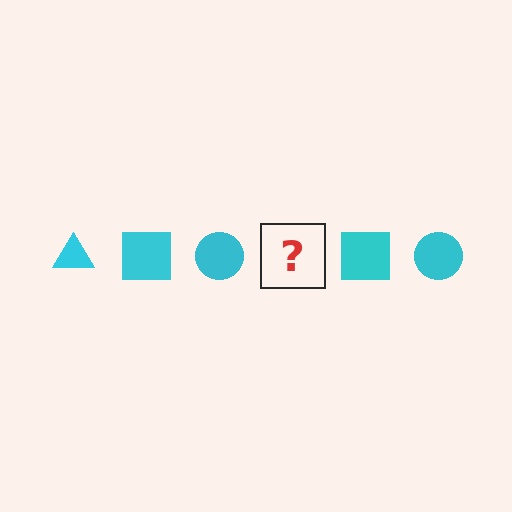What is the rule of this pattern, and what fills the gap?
The rule is that the pattern cycles through triangle, square, circle shapes in cyan. The gap should be filled with a cyan triangle.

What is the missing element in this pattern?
The missing element is a cyan triangle.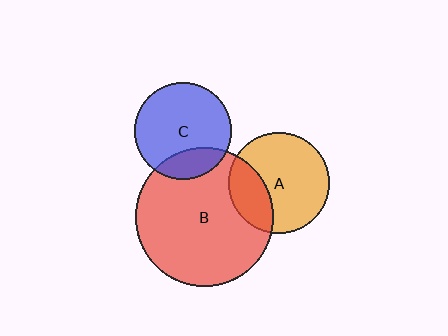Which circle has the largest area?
Circle B (red).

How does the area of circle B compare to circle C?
Approximately 2.1 times.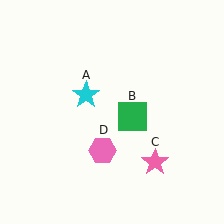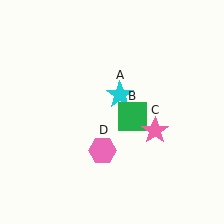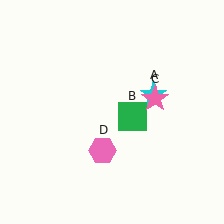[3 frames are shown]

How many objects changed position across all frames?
2 objects changed position: cyan star (object A), pink star (object C).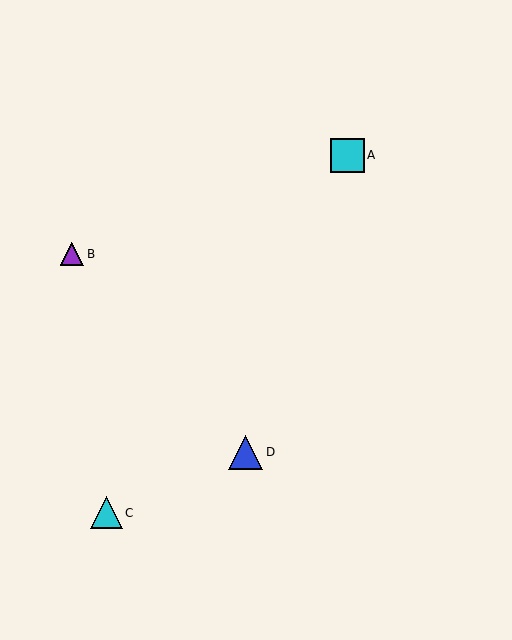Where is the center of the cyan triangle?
The center of the cyan triangle is at (106, 513).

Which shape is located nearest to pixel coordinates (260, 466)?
The blue triangle (labeled D) at (246, 452) is nearest to that location.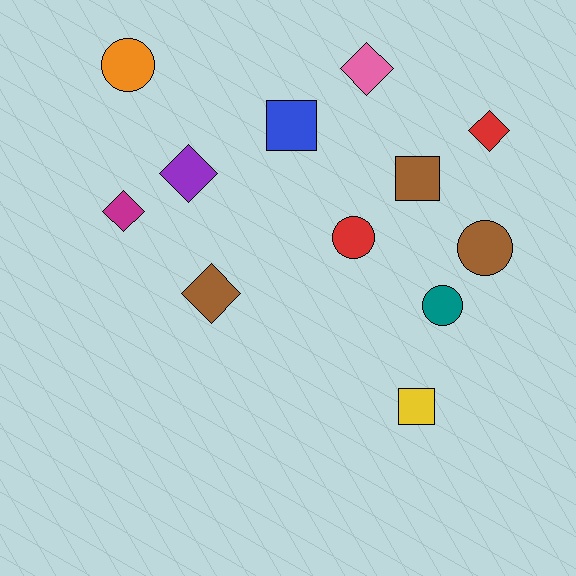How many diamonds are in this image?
There are 5 diamonds.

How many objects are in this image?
There are 12 objects.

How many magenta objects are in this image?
There is 1 magenta object.